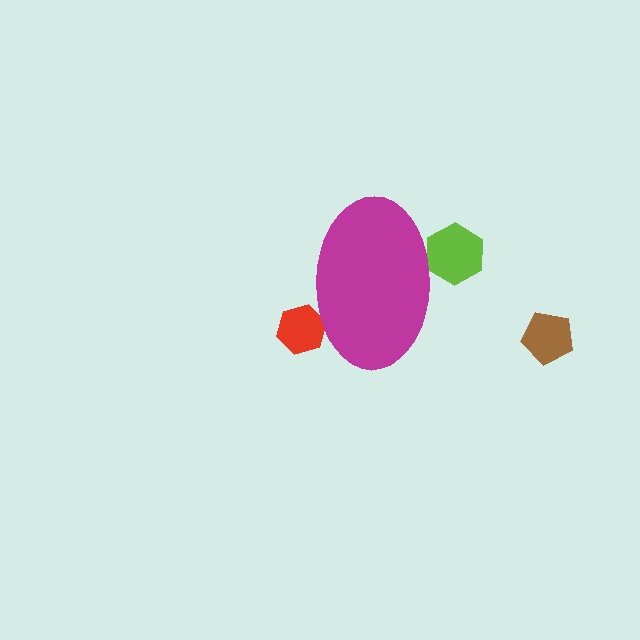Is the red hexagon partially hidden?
Yes, the red hexagon is partially hidden behind the magenta ellipse.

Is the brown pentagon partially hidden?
No, the brown pentagon is fully visible.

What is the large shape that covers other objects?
A magenta ellipse.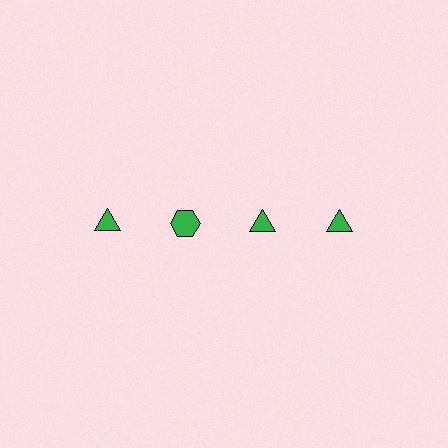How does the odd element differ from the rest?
It has a different shape: hexagon instead of triangle.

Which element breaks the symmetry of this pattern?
The green hexagon in the top row, second from left column breaks the symmetry. All other shapes are green triangles.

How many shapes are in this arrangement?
There are 4 shapes arranged in a grid pattern.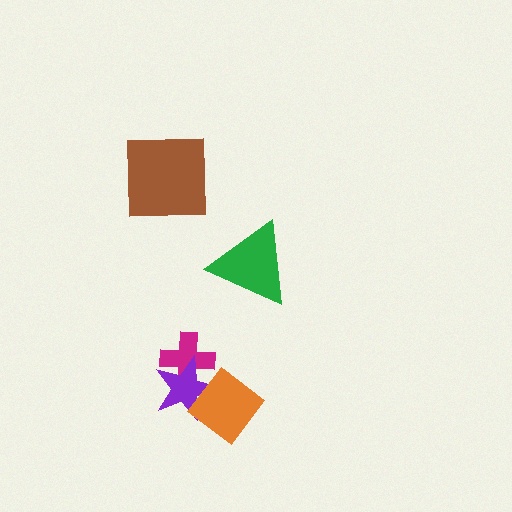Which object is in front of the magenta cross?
The purple star is in front of the magenta cross.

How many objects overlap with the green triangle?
0 objects overlap with the green triangle.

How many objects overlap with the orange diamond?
1 object overlaps with the orange diamond.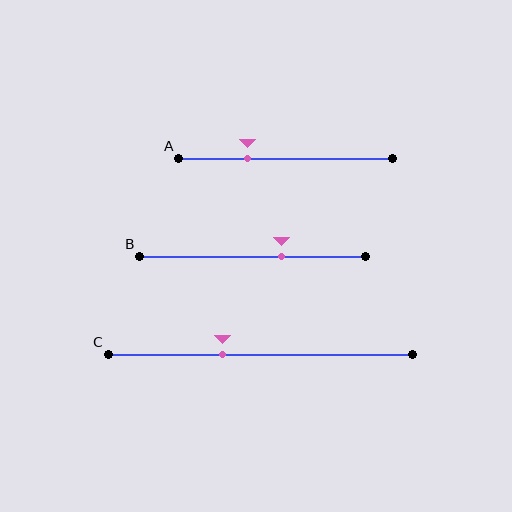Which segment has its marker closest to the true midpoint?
Segment C has its marker closest to the true midpoint.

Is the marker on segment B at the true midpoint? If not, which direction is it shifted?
No, the marker on segment B is shifted to the right by about 13% of the segment length.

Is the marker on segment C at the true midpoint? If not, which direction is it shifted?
No, the marker on segment C is shifted to the left by about 12% of the segment length.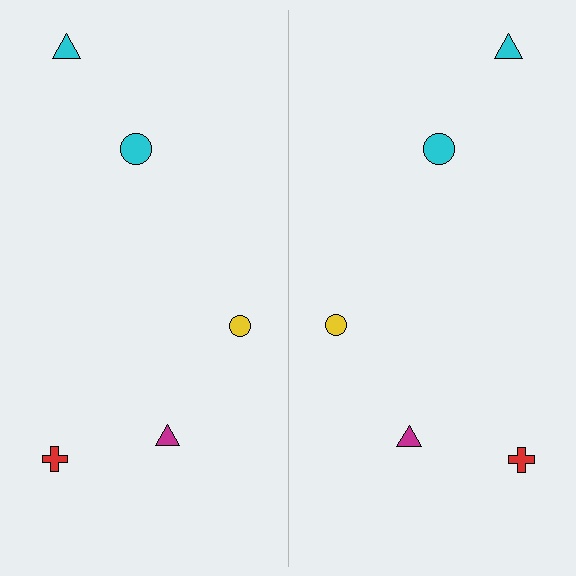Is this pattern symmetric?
Yes, this pattern has bilateral (reflection) symmetry.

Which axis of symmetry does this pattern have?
The pattern has a vertical axis of symmetry running through the center of the image.